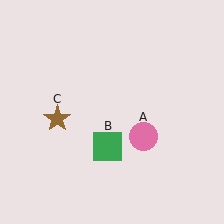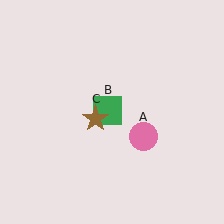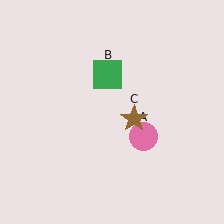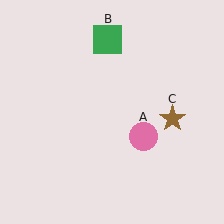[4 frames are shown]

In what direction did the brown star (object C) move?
The brown star (object C) moved right.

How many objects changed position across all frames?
2 objects changed position: green square (object B), brown star (object C).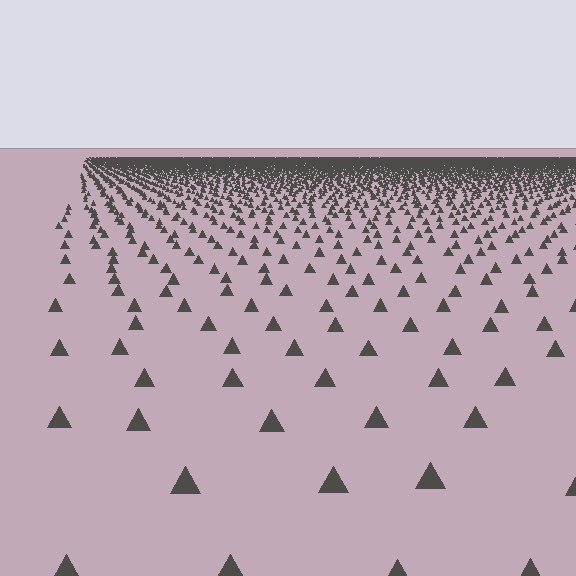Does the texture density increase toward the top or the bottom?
Density increases toward the top.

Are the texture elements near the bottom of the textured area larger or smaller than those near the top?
Larger. Near the bottom, elements are closer to the viewer and appear at a bigger on-screen size.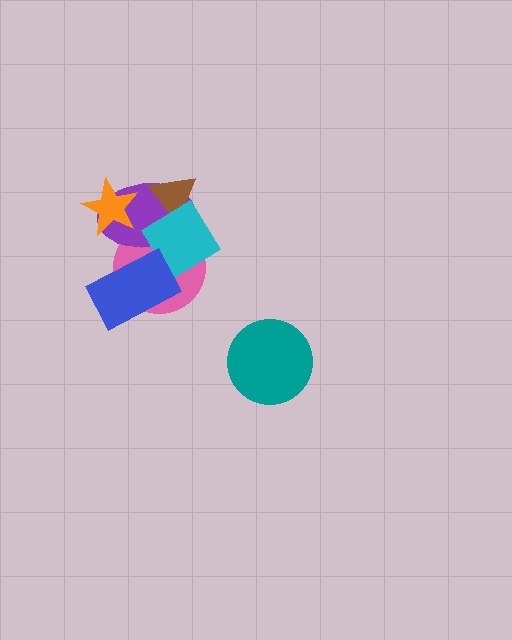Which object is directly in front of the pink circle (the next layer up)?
The purple ellipse is directly in front of the pink circle.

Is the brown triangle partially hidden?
Yes, it is partially covered by another shape.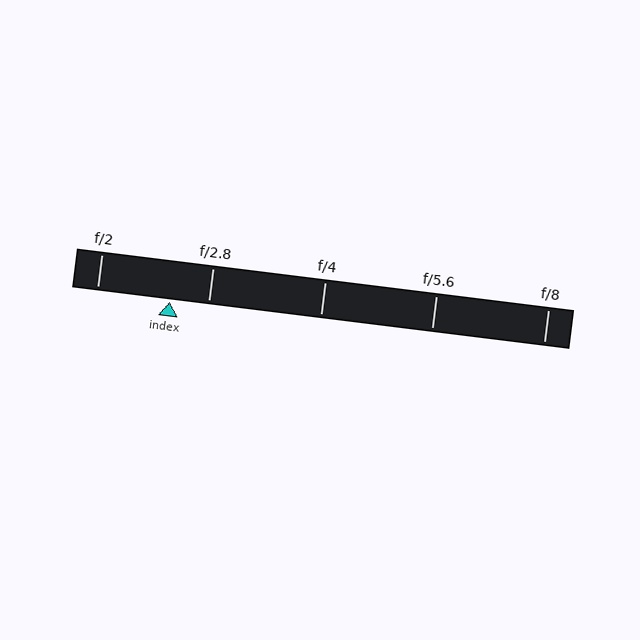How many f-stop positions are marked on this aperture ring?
There are 5 f-stop positions marked.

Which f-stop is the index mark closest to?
The index mark is closest to f/2.8.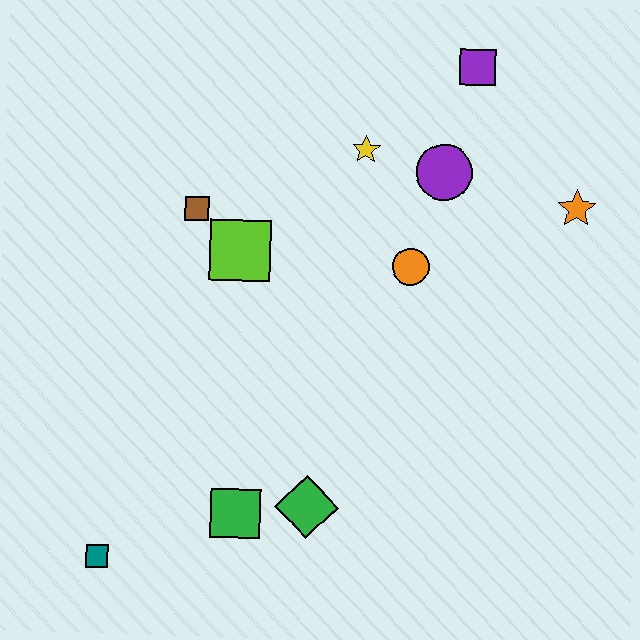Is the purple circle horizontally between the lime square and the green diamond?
No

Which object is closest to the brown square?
The lime square is closest to the brown square.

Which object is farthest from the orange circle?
The teal square is farthest from the orange circle.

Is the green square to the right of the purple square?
No